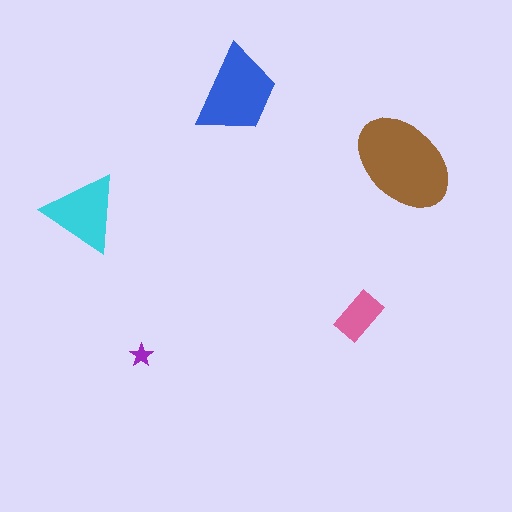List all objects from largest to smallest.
The brown ellipse, the blue trapezoid, the cyan triangle, the pink rectangle, the purple star.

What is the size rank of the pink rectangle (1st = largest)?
4th.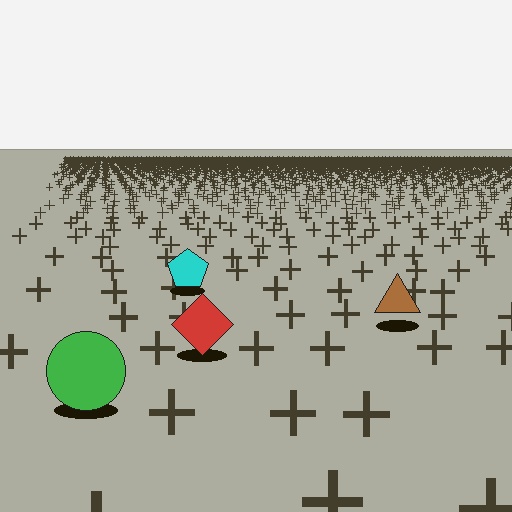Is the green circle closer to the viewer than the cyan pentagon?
Yes. The green circle is closer — you can tell from the texture gradient: the ground texture is coarser near it.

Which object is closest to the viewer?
The green circle is closest. The texture marks near it are larger and more spread out.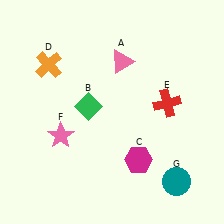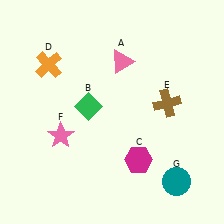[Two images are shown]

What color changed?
The cross (E) changed from red in Image 1 to brown in Image 2.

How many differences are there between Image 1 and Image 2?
There is 1 difference between the two images.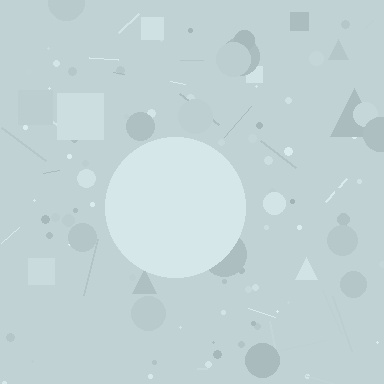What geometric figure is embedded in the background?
A circle is embedded in the background.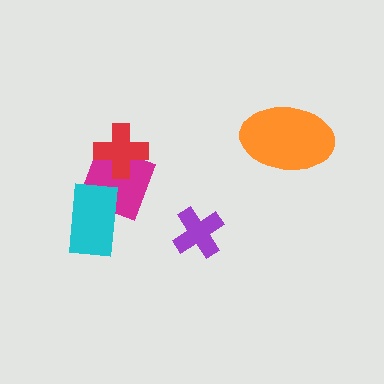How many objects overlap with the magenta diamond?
2 objects overlap with the magenta diamond.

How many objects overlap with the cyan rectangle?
1 object overlaps with the cyan rectangle.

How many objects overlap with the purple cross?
0 objects overlap with the purple cross.